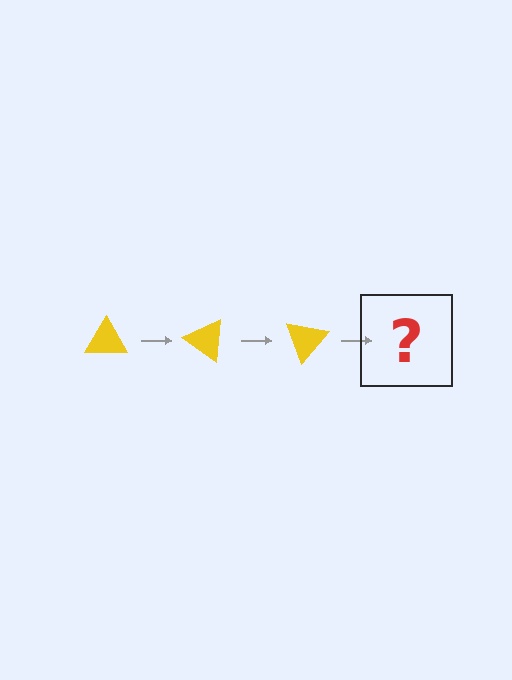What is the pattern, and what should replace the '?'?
The pattern is that the triangle rotates 35 degrees each step. The '?' should be a yellow triangle rotated 105 degrees.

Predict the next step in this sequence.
The next step is a yellow triangle rotated 105 degrees.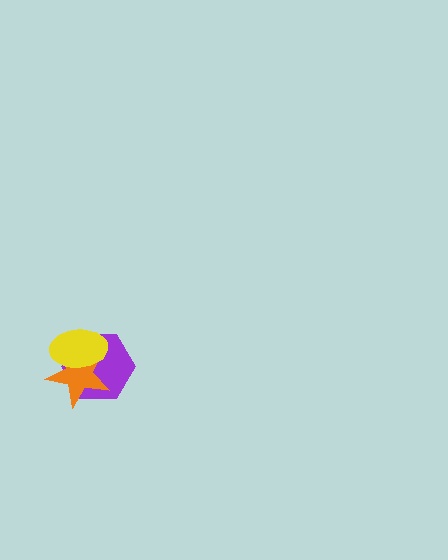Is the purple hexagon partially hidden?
Yes, it is partially covered by another shape.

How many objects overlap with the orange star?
2 objects overlap with the orange star.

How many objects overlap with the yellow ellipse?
2 objects overlap with the yellow ellipse.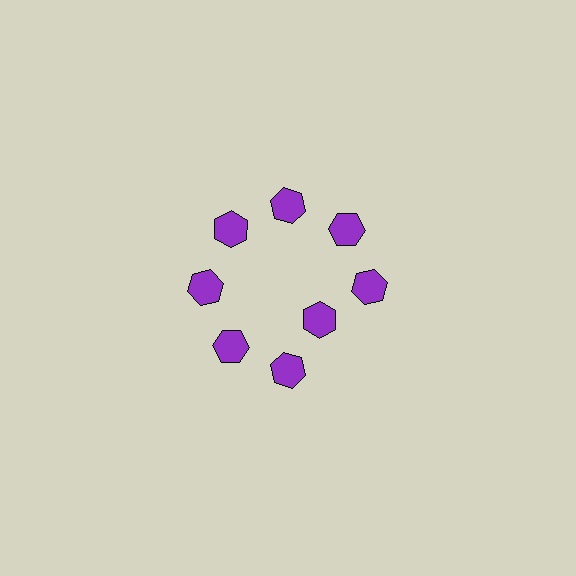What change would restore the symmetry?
The symmetry would be restored by moving it outward, back onto the ring so that all 8 hexagons sit at equal angles and equal distance from the center.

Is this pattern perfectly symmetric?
No. The 8 purple hexagons are arranged in a ring, but one element near the 4 o'clock position is pulled inward toward the center, breaking the 8-fold rotational symmetry.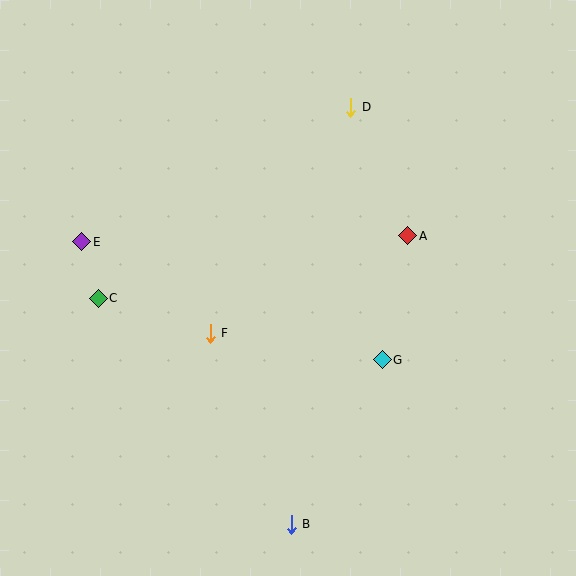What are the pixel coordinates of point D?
Point D is at (351, 107).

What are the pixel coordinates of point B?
Point B is at (291, 524).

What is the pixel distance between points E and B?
The distance between E and B is 352 pixels.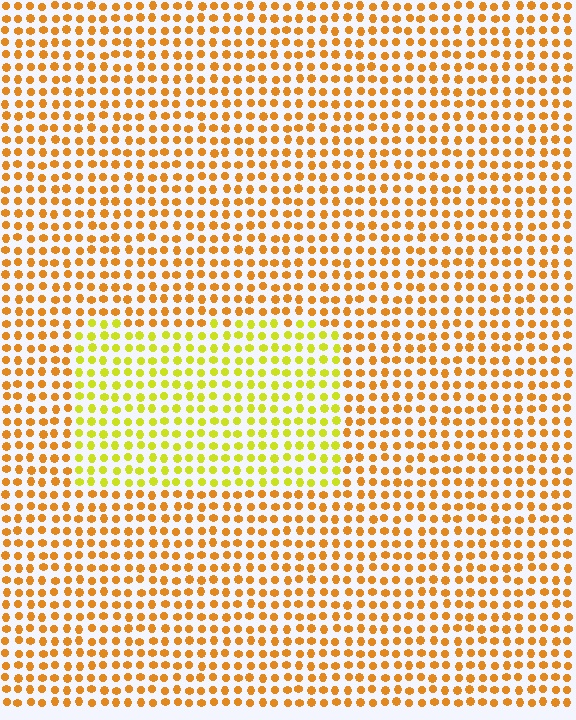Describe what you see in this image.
The image is filled with small orange elements in a uniform arrangement. A rectangle-shaped region is visible where the elements are tinted to a slightly different hue, forming a subtle color boundary.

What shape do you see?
I see a rectangle.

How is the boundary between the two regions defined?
The boundary is defined purely by a slight shift in hue (about 34 degrees). Spacing, size, and orientation are identical on both sides.